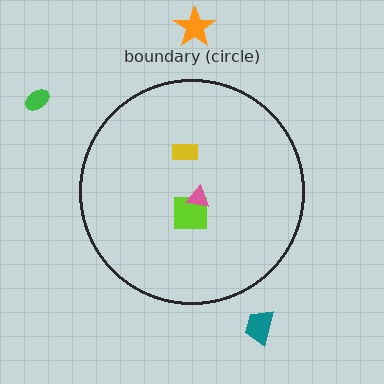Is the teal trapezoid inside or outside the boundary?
Outside.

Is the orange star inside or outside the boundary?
Outside.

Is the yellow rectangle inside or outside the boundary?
Inside.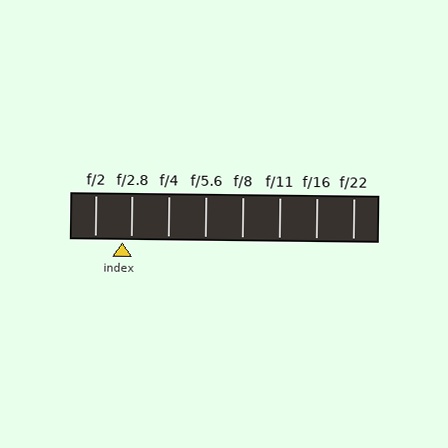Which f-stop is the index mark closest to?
The index mark is closest to f/2.8.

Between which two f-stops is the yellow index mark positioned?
The index mark is between f/2 and f/2.8.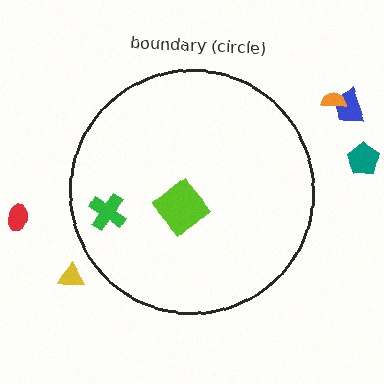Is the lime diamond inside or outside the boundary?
Inside.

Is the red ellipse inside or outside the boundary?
Outside.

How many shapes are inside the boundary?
2 inside, 5 outside.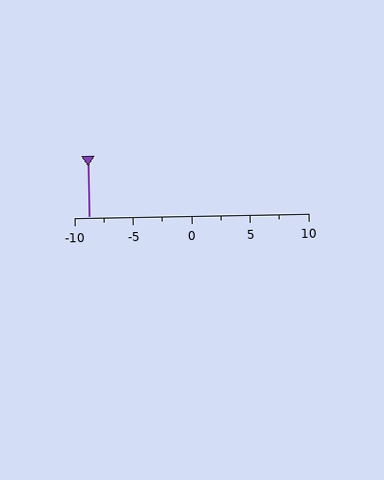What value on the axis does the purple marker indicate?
The marker indicates approximately -8.8.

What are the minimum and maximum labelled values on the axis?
The axis runs from -10 to 10.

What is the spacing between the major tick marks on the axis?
The major ticks are spaced 5 apart.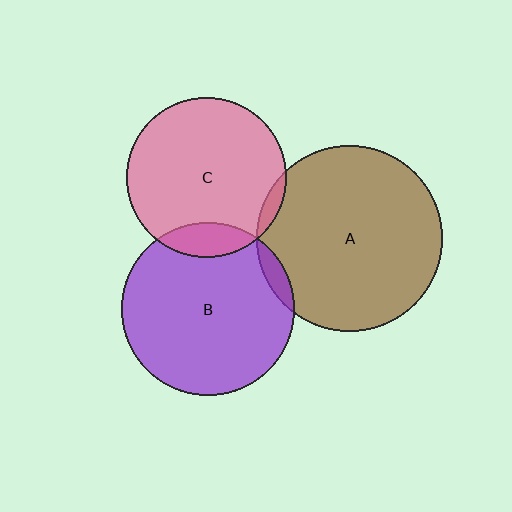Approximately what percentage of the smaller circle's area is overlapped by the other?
Approximately 5%.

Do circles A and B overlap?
Yes.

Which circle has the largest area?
Circle A (brown).